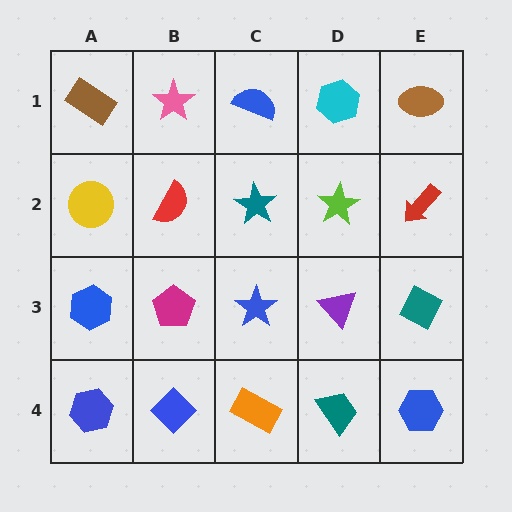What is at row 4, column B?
A blue diamond.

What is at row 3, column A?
A blue hexagon.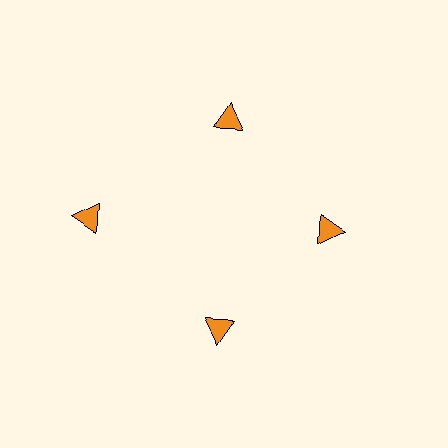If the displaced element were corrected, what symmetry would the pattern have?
It would have 4-fold rotational symmetry — the pattern would map onto itself every 90 degrees.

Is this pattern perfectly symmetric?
No. The 4 orange triangles are arranged in a ring, but one element near the 9 o'clock position is pushed outward from the center, breaking the 4-fold rotational symmetry.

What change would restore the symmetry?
The symmetry would be restored by moving it inward, back onto the ring so that all 4 triangles sit at equal angles and equal distance from the center.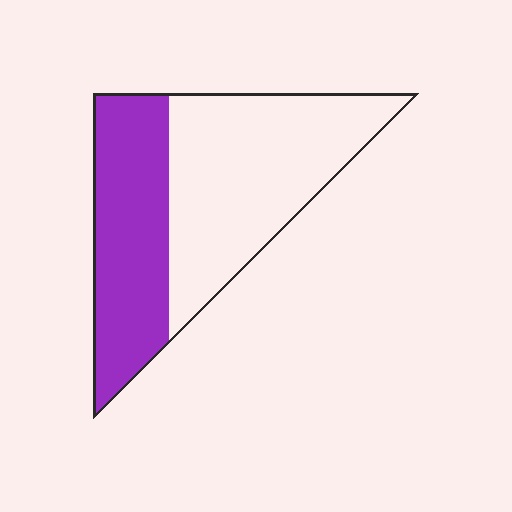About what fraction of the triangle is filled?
About two fifths (2/5).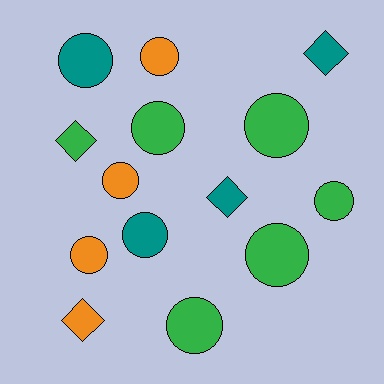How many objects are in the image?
There are 14 objects.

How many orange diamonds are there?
There is 1 orange diamond.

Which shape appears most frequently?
Circle, with 10 objects.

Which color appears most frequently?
Green, with 6 objects.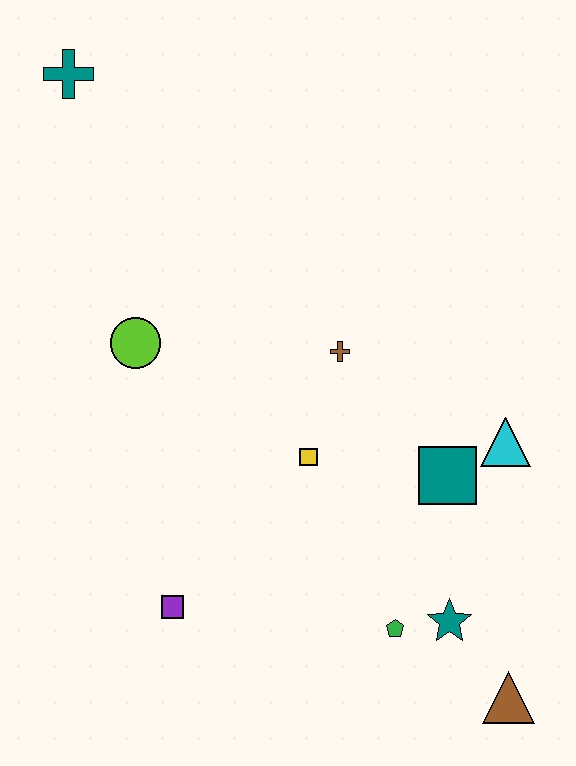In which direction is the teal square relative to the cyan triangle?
The teal square is to the left of the cyan triangle.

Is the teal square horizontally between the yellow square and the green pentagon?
No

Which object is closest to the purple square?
The yellow square is closest to the purple square.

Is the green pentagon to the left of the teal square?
Yes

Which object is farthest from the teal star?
The teal cross is farthest from the teal star.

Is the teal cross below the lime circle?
No